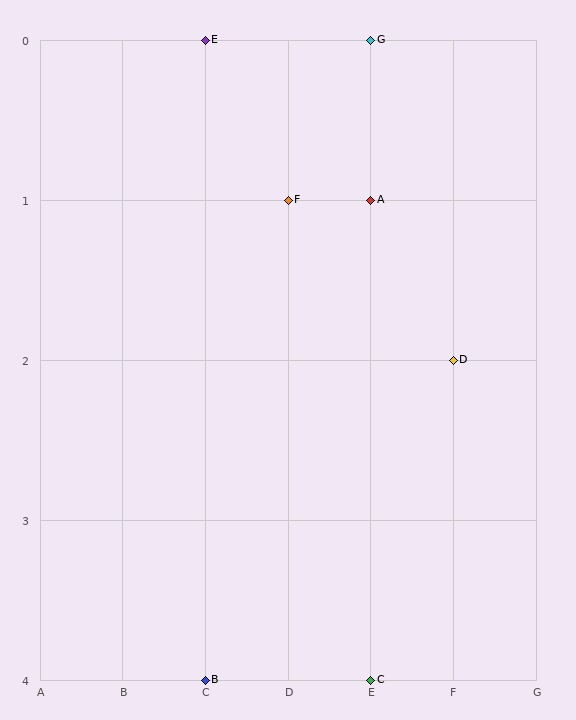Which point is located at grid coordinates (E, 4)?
Point C is at (E, 4).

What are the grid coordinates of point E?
Point E is at grid coordinates (C, 0).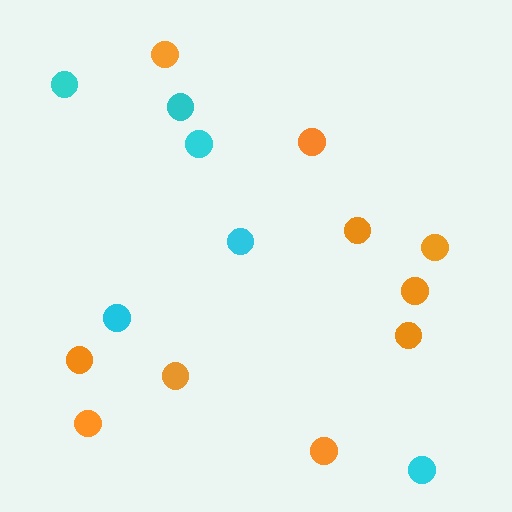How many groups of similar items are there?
There are 2 groups: one group of cyan circles (6) and one group of orange circles (10).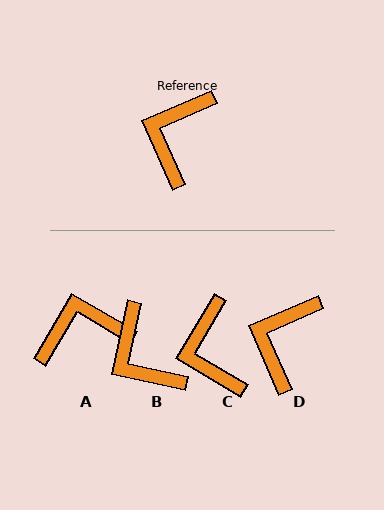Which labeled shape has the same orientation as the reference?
D.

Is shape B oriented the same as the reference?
No, it is off by about 54 degrees.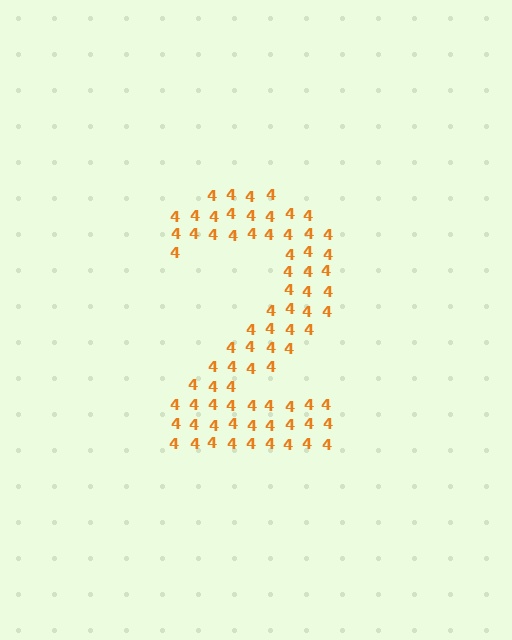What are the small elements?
The small elements are digit 4's.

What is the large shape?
The large shape is the digit 2.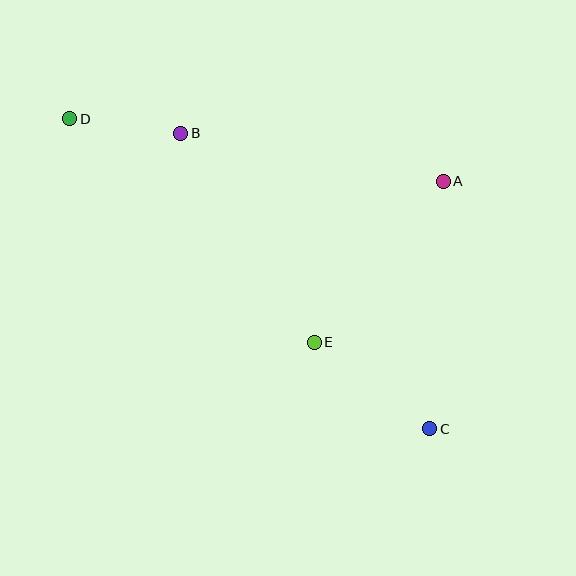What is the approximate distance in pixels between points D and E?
The distance between D and E is approximately 331 pixels.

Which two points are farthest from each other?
Points C and D are farthest from each other.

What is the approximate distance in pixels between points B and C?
The distance between B and C is approximately 386 pixels.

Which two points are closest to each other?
Points B and D are closest to each other.